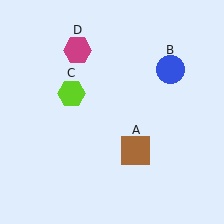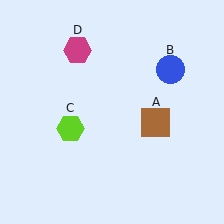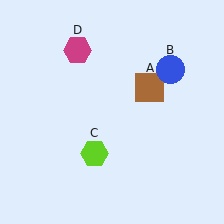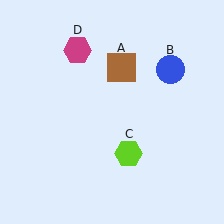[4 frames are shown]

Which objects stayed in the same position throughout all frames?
Blue circle (object B) and magenta hexagon (object D) remained stationary.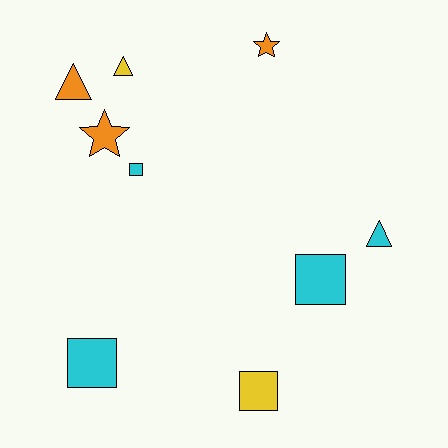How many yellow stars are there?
There are no yellow stars.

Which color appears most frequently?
Cyan, with 4 objects.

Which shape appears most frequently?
Square, with 4 objects.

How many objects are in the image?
There are 9 objects.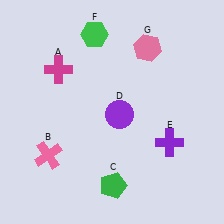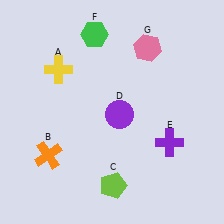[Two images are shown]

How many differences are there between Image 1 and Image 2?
There are 3 differences between the two images.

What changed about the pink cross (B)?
In Image 1, B is pink. In Image 2, it changed to orange.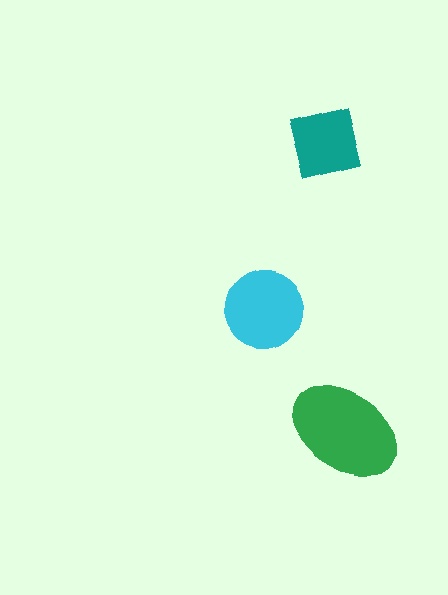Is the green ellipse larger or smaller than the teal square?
Larger.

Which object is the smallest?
The teal square.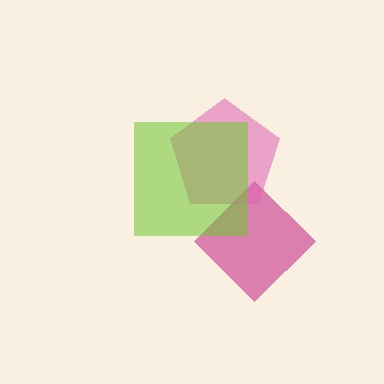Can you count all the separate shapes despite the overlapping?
Yes, there are 3 separate shapes.